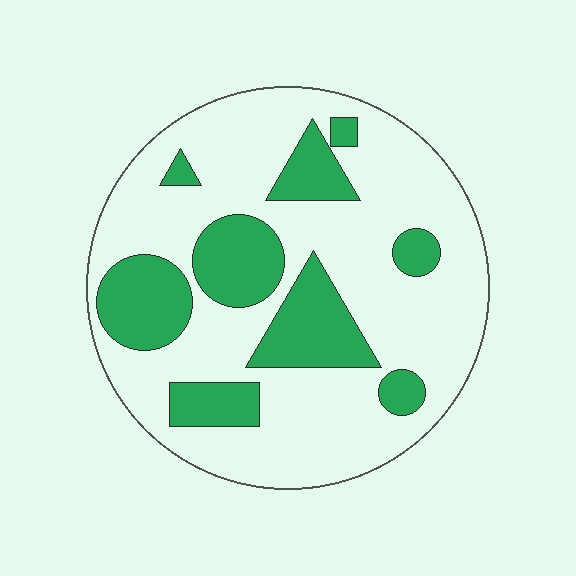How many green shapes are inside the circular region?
9.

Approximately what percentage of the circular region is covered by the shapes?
Approximately 30%.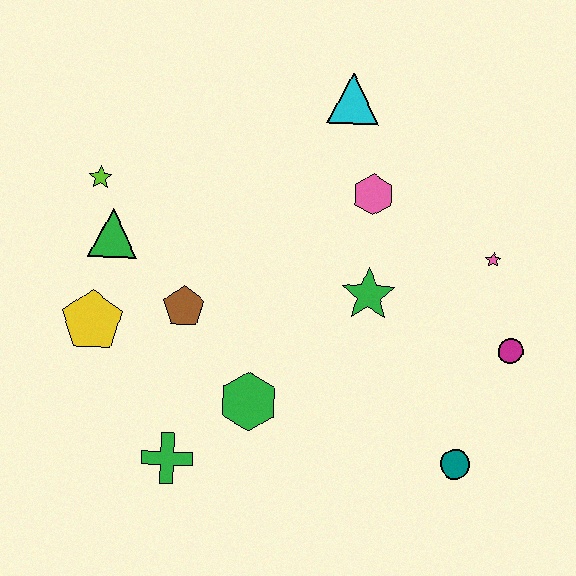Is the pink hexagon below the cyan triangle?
Yes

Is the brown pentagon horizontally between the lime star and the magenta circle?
Yes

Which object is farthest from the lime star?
The teal circle is farthest from the lime star.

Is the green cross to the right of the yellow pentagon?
Yes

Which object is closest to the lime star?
The green triangle is closest to the lime star.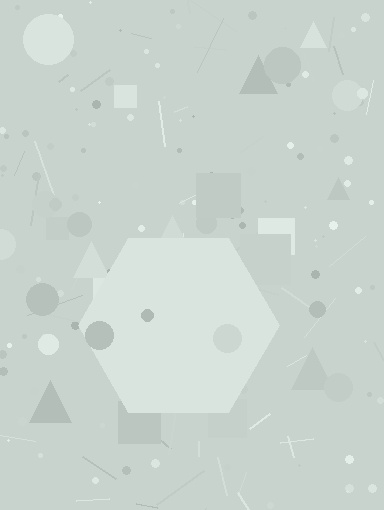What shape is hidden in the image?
A hexagon is hidden in the image.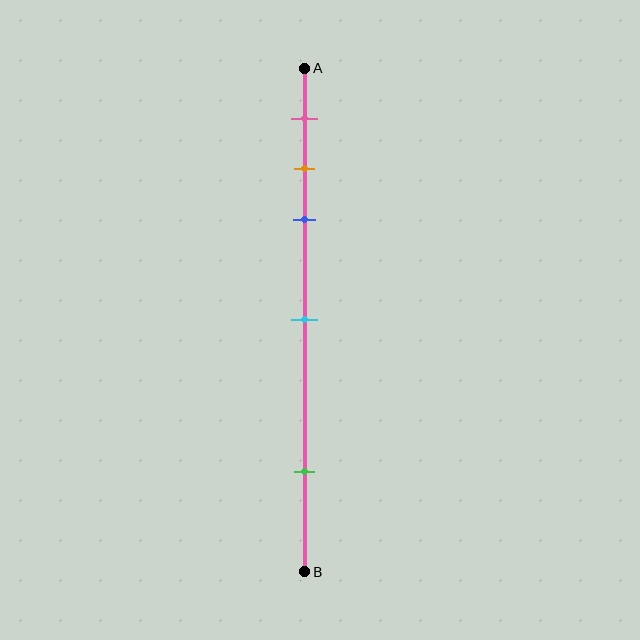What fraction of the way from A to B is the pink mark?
The pink mark is approximately 10% (0.1) of the way from A to B.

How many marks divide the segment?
There are 5 marks dividing the segment.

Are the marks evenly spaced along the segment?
No, the marks are not evenly spaced.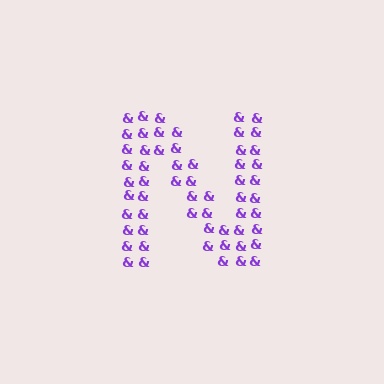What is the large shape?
The large shape is the letter N.